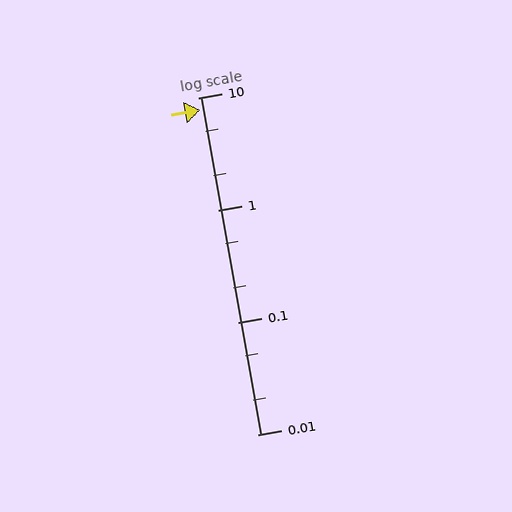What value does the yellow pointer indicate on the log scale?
The pointer indicates approximately 7.8.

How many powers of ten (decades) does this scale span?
The scale spans 3 decades, from 0.01 to 10.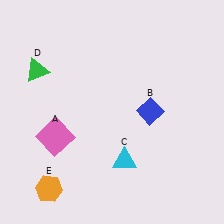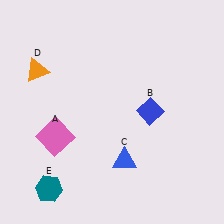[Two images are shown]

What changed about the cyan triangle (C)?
In Image 1, C is cyan. In Image 2, it changed to blue.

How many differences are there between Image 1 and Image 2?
There are 3 differences between the two images.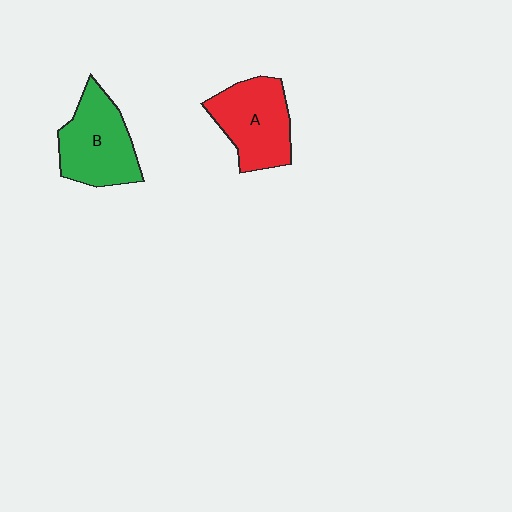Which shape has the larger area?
Shape B (green).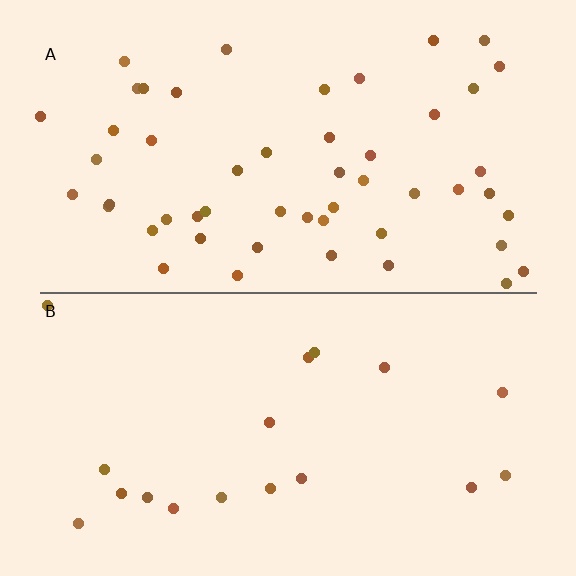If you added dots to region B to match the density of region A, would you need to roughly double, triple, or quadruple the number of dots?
Approximately triple.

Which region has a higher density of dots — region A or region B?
A (the top).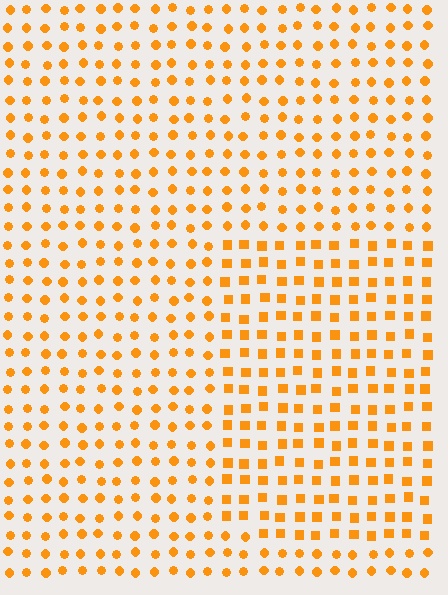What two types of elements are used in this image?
The image uses squares inside the rectangle region and circles outside it.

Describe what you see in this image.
The image is filled with small orange elements arranged in a uniform grid. A rectangle-shaped region contains squares, while the surrounding area contains circles. The boundary is defined purely by the change in element shape.